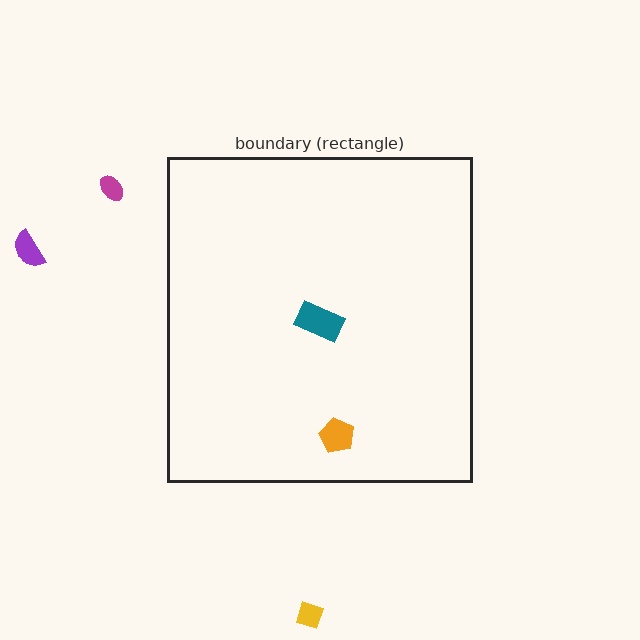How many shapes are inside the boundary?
2 inside, 3 outside.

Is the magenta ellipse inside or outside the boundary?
Outside.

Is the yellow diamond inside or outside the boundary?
Outside.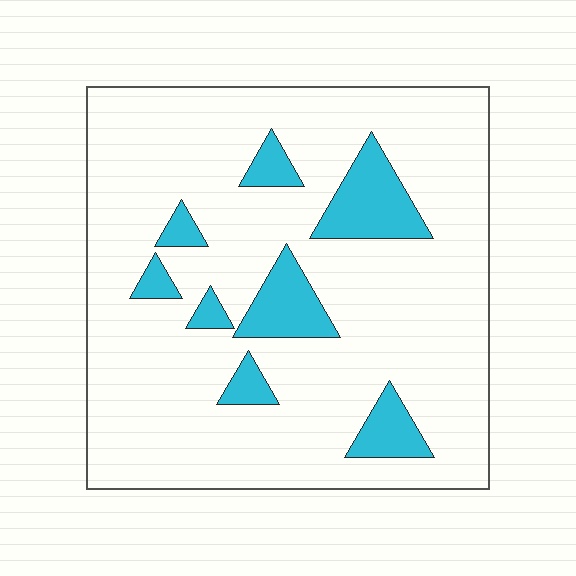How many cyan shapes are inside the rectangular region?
8.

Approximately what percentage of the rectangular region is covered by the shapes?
Approximately 15%.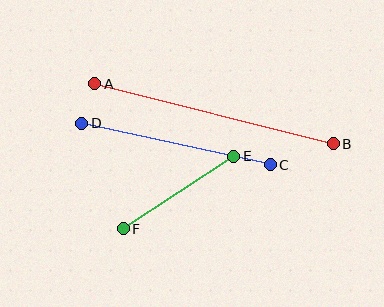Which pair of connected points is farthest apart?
Points A and B are farthest apart.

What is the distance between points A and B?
The distance is approximately 246 pixels.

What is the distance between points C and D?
The distance is approximately 193 pixels.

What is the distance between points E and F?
The distance is approximately 132 pixels.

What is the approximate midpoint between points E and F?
The midpoint is at approximately (179, 192) pixels.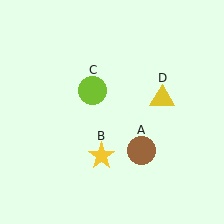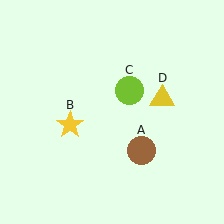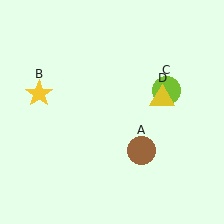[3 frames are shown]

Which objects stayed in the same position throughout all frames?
Brown circle (object A) and yellow triangle (object D) remained stationary.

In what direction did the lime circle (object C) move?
The lime circle (object C) moved right.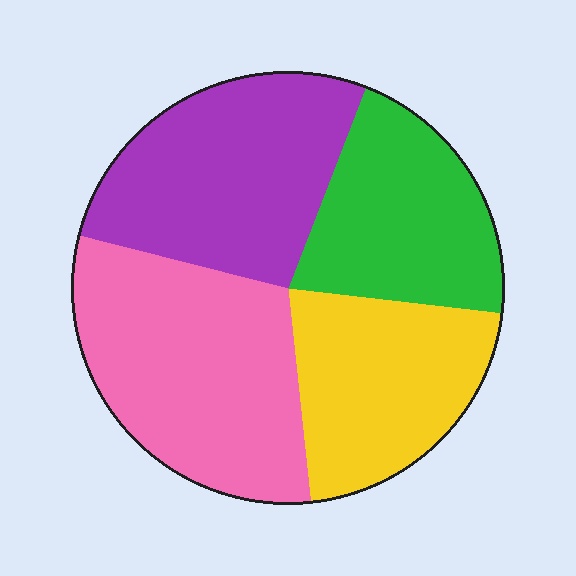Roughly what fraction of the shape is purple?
Purple takes up about one quarter (1/4) of the shape.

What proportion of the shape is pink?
Pink covers about 30% of the shape.